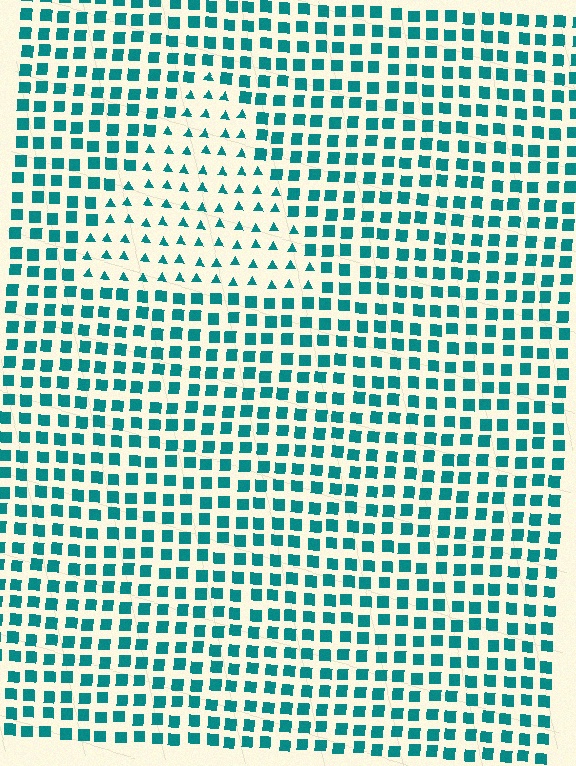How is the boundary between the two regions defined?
The boundary is defined by a change in element shape: triangles inside vs. squares outside. All elements share the same color and spacing.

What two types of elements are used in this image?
The image uses triangles inside the triangle region and squares outside it.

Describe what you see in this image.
The image is filled with small teal elements arranged in a uniform grid. A triangle-shaped region contains triangles, while the surrounding area contains squares. The boundary is defined purely by the change in element shape.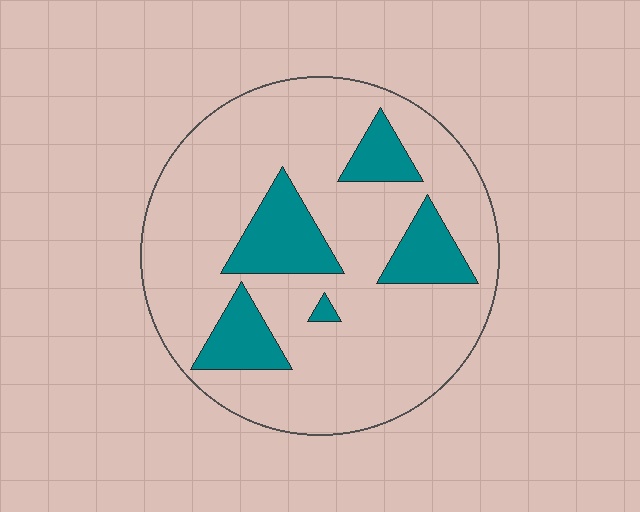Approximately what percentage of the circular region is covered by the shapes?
Approximately 20%.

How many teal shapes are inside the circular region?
5.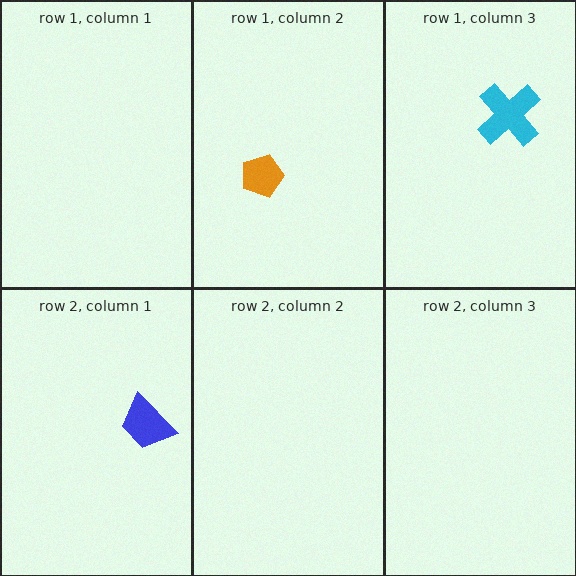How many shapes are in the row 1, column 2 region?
1.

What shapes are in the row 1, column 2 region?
The orange pentagon.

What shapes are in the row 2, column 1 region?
The blue trapezoid.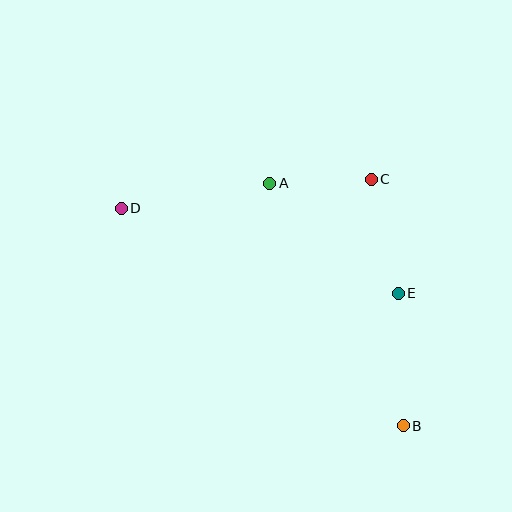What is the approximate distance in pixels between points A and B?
The distance between A and B is approximately 277 pixels.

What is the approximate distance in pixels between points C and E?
The distance between C and E is approximately 117 pixels.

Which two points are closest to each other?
Points A and C are closest to each other.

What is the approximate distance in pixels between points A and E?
The distance between A and E is approximately 169 pixels.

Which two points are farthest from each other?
Points B and D are farthest from each other.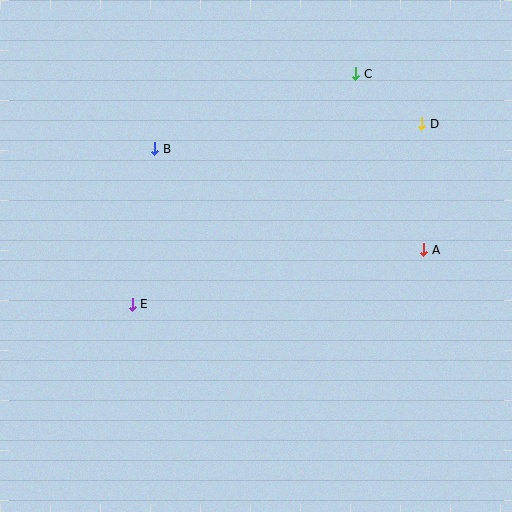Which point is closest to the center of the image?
Point E at (132, 304) is closest to the center.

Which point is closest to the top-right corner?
Point D is closest to the top-right corner.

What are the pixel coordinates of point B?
Point B is at (155, 149).